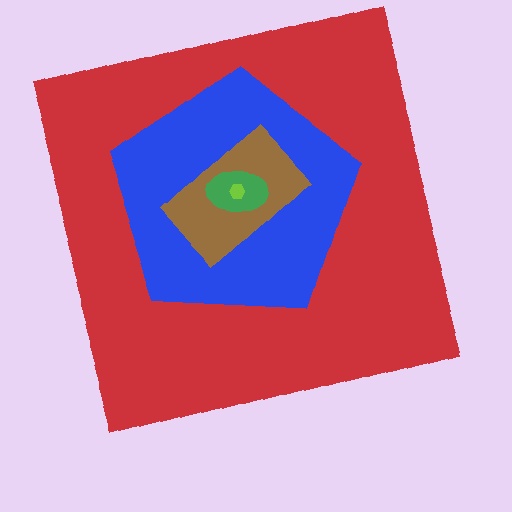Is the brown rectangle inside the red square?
Yes.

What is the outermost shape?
The red square.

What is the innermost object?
The lime hexagon.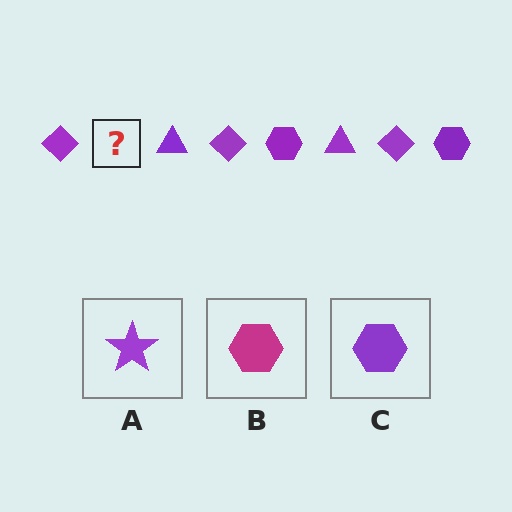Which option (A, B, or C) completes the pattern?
C.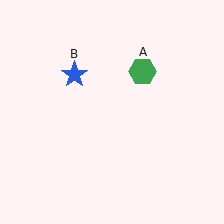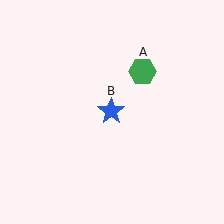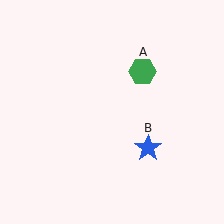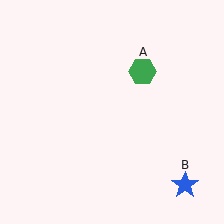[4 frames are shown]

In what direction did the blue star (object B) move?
The blue star (object B) moved down and to the right.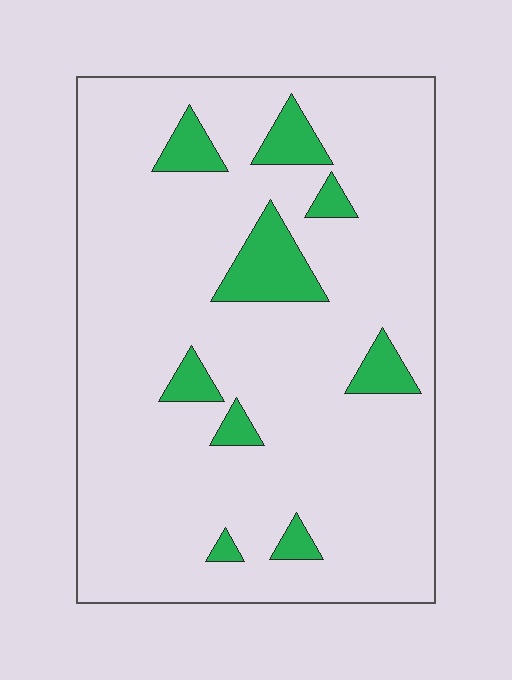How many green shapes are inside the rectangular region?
9.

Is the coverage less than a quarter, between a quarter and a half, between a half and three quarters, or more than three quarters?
Less than a quarter.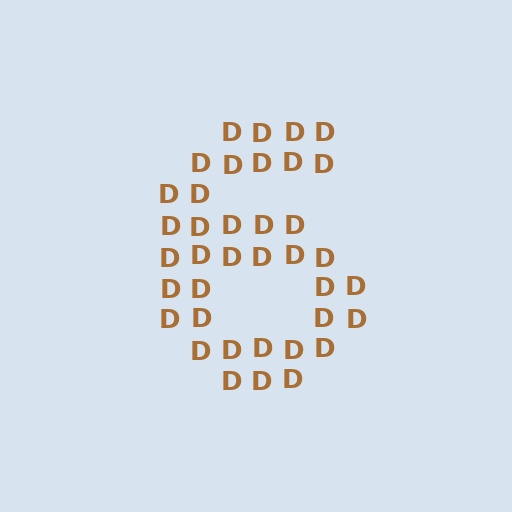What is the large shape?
The large shape is the digit 6.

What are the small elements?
The small elements are letter D's.